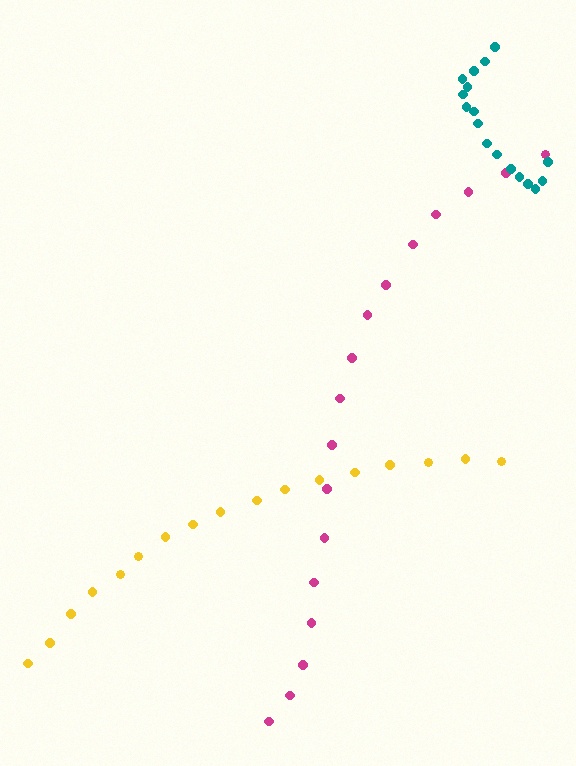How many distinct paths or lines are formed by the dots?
There are 3 distinct paths.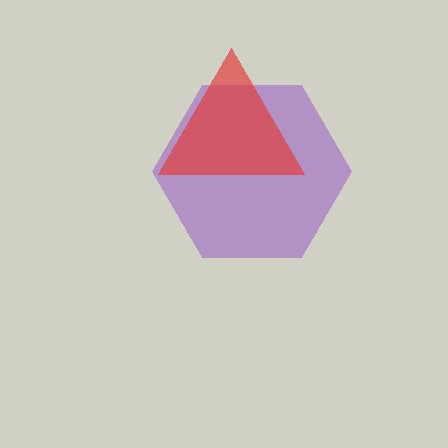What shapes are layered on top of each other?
The layered shapes are: a purple hexagon, a red triangle.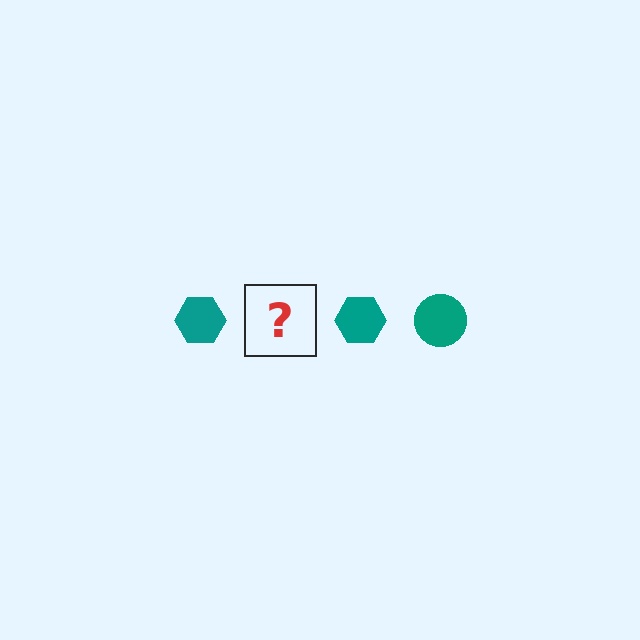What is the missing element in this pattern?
The missing element is a teal circle.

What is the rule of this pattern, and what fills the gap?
The rule is that the pattern cycles through hexagon, circle shapes in teal. The gap should be filled with a teal circle.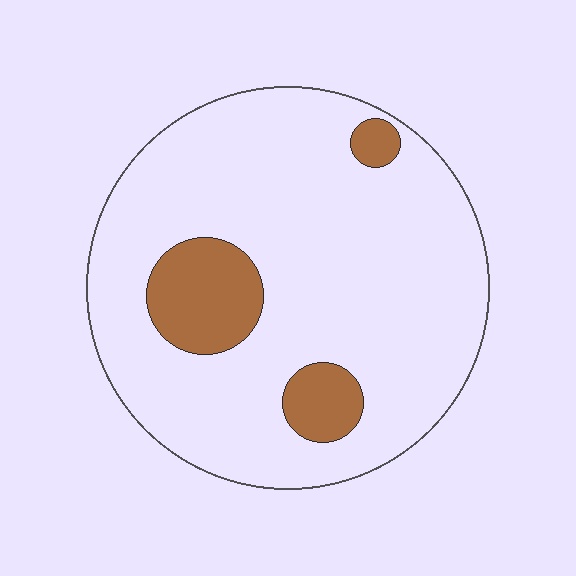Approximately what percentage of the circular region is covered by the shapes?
Approximately 15%.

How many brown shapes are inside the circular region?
3.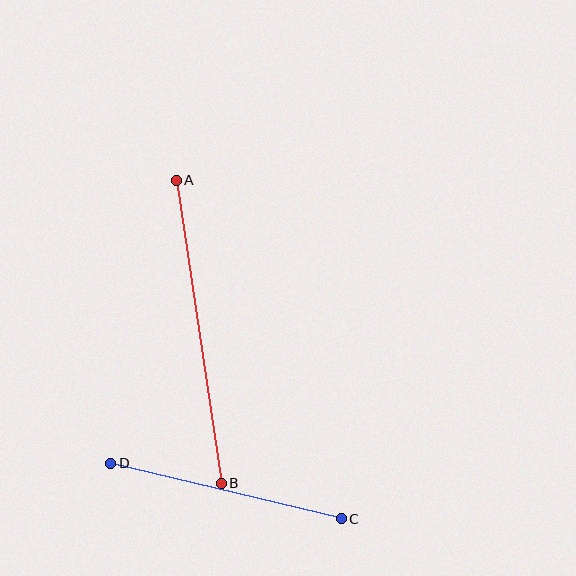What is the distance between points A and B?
The distance is approximately 306 pixels.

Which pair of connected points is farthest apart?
Points A and B are farthest apart.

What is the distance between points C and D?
The distance is approximately 237 pixels.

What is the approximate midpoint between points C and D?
The midpoint is at approximately (226, 491) pixels.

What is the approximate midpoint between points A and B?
The midpoint is at approximately (199, 332) pixels.